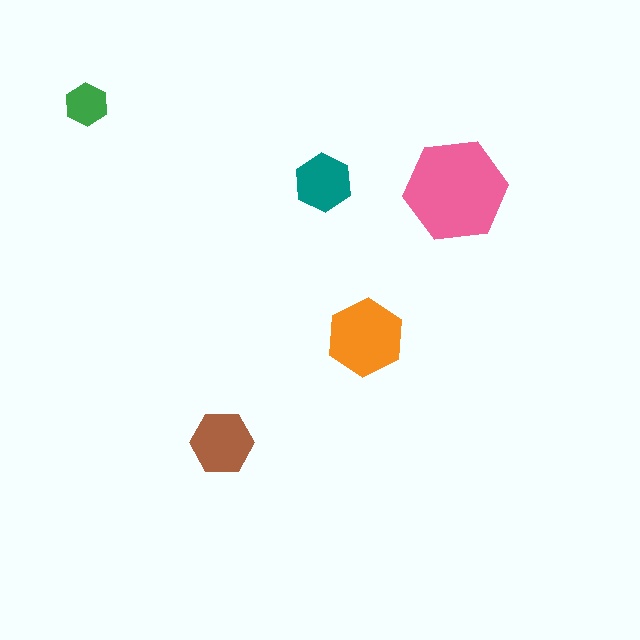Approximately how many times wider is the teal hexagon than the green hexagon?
About 1.5 times wider.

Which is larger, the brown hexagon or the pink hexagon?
The pink one.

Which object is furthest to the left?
The green hexagon is leftmost.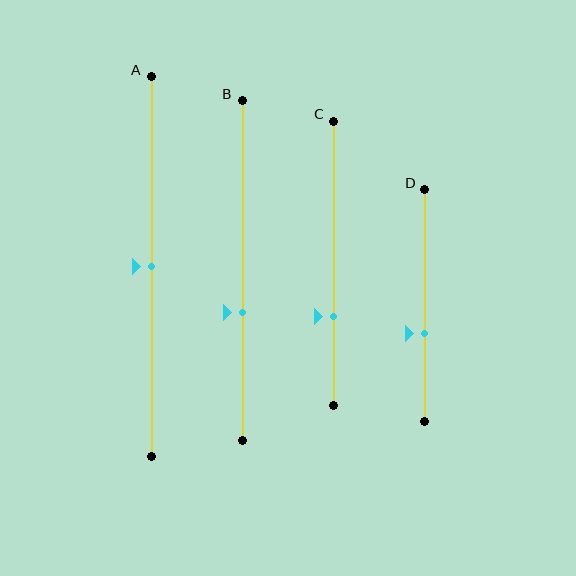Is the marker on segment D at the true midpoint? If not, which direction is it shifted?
No, the marker on segment D is shifted downward by about 12% of the segment length.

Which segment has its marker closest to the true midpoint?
Segment A has its marker closest to the true midpoint.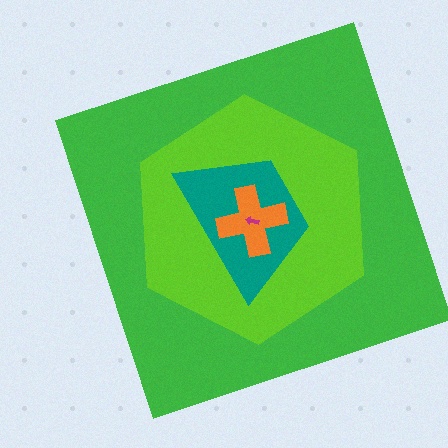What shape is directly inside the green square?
The lime hexagon.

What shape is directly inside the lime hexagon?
The teal trapezoid.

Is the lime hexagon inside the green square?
Yes.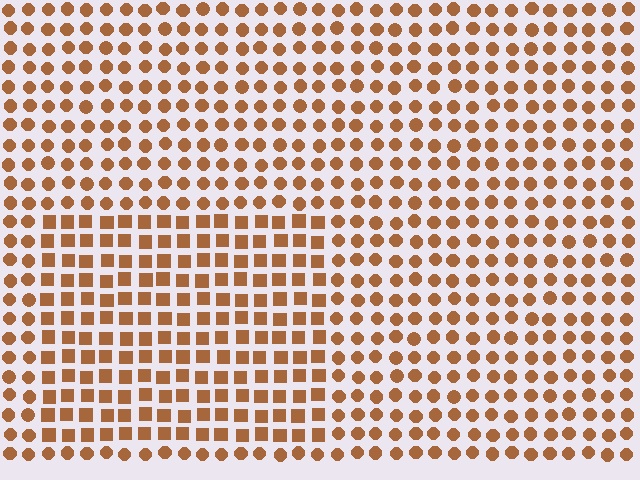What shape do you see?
I see a rectangle.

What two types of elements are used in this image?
The image uses squares inside the rectangle region and circles outside it.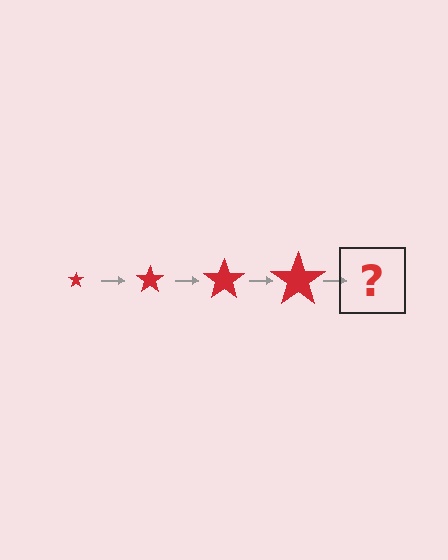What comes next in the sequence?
The next element should be a red star, larger than the previous one.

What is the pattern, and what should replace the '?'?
The pattern is that the star gets progressively larger each step. The '?' should be a red star, larger than the previous one.